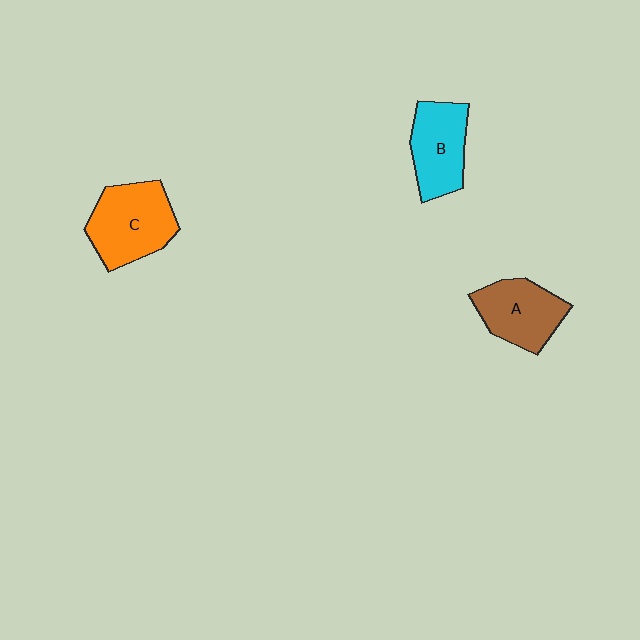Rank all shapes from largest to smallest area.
From largest to smallest: C (orange), A (brown), B (cyan).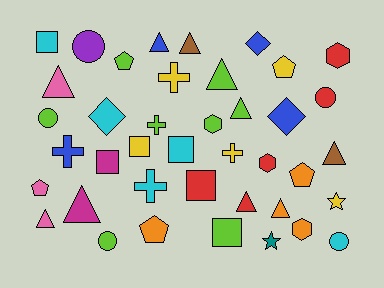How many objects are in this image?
There are 40 objects.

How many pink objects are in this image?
There are 3 pink objects.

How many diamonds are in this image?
There are 3 diamonds.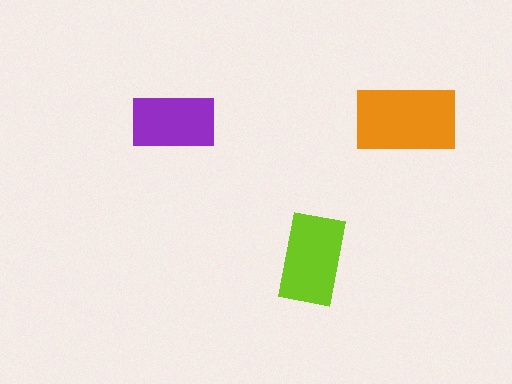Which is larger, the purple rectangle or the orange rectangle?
The orange one.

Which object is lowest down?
The lime rectangle is bottommost.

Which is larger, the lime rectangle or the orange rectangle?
The orange one.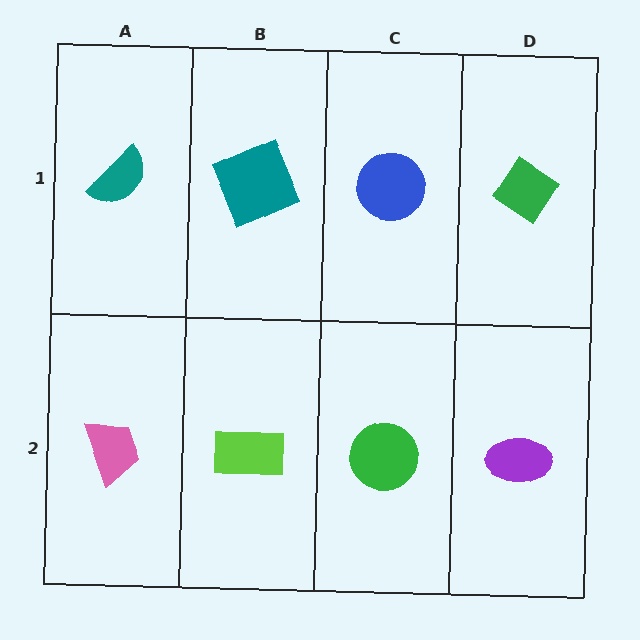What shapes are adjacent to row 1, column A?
A pink trapezoid (row 2, column A), a teal square (row 1, column B).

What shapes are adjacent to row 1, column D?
A purple ellipse (row 2, column D), a blue circle (row 1, column C).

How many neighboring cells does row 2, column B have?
3.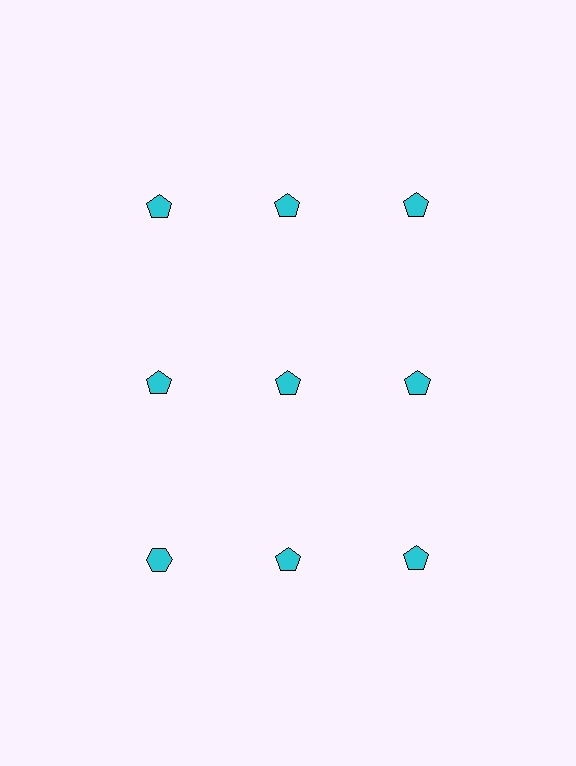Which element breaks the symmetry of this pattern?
The cyan hexagon in the third row, leftmost column breaks the symmetry. All other shapes are cyan pentagons.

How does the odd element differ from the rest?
It has a different shape: hexagon instead of pentagon.